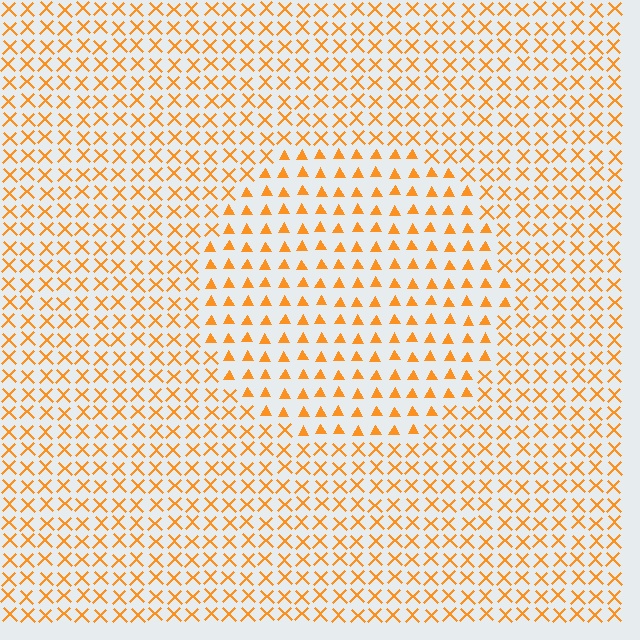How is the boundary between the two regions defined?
The boundary is defined by a change in element shape: triangles inside vs. X marks outside. All elements share the same color and spacing.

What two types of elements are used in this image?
The image uses triangles inside the circle region and X marks outside it.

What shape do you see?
I see a circle.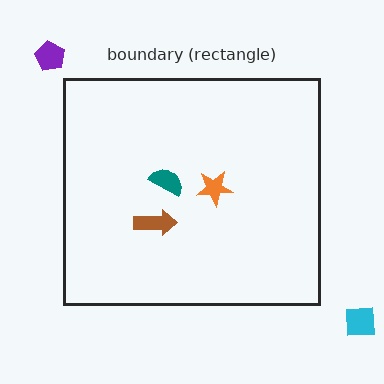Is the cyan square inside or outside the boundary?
Outside.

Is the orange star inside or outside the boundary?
Inside.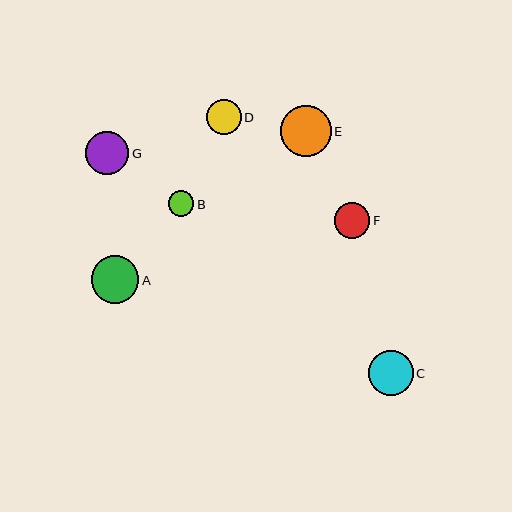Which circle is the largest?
Circle E is the largest with a size of approximately 51 pixels.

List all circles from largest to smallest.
From largest to smallest: E, A, C, G, F, D, B.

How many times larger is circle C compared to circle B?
Circle C is approximately 1.7 times the size of circle B.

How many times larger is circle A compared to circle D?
Circle A is approximately 1.4 times the size of circle D.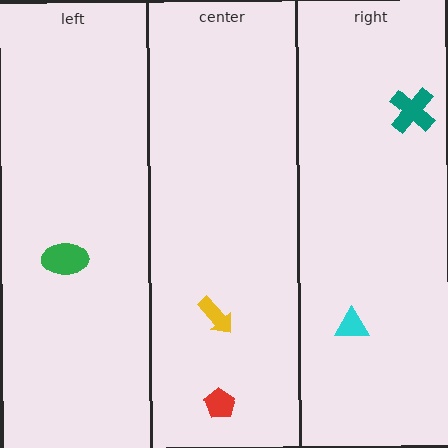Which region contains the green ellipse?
The left region.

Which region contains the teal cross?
The right region.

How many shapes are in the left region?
1.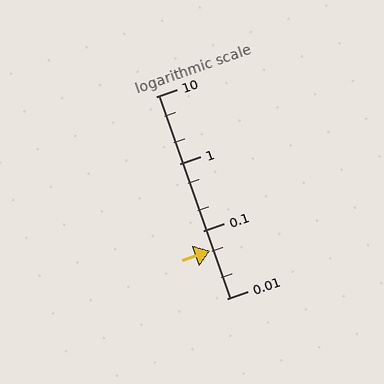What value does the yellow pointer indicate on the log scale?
The pointer indicates approximately 0.051.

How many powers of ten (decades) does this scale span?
The scale spans 3 decades, from 0.01 to 10.